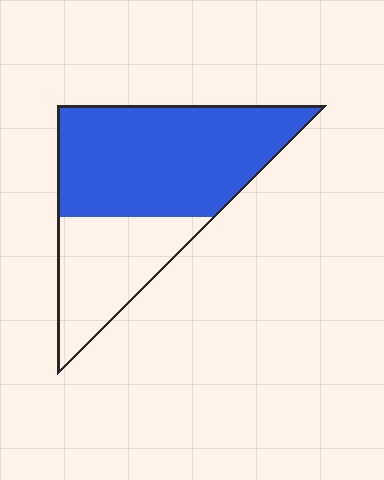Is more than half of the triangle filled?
Yes.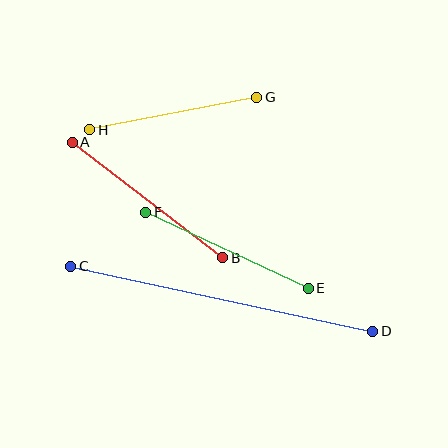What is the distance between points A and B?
The distance is approximately 190 pixels.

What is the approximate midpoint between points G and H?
The midpoint is at approximately (173, 113) pixels.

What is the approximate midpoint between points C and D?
The midpoint is at approximately (222, 299) pixels.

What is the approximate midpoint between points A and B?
The midpoint is at approximately (147, 200) pixels.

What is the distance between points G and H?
The distance is approximately 170 pixels.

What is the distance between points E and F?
The distance is approximately 179 pixels.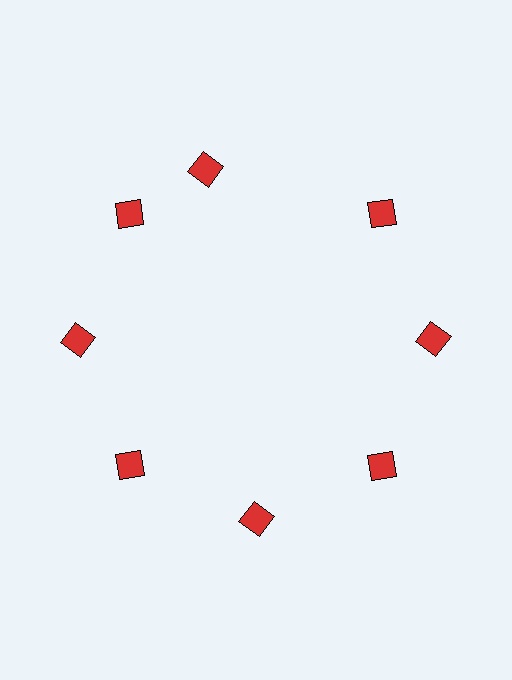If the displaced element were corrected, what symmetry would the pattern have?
It would have 8-fold rotational symmetry — the pattern would map onto itself every 45 degrees.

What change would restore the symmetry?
The symmetry would be restored by rotating it back into even spacing with its neighbors so that all 8 squares sit at equal angles and equal distance from the center.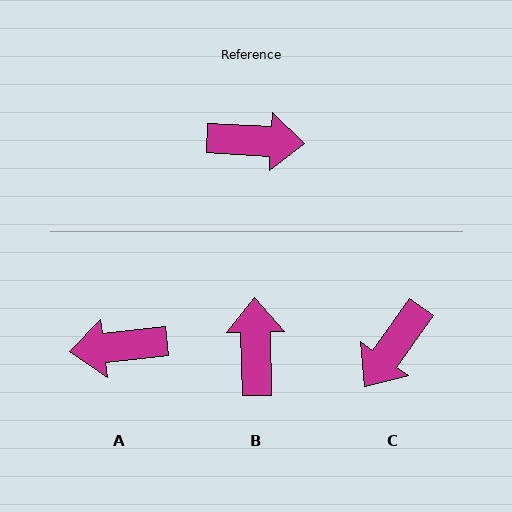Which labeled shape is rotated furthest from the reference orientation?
A, about 171 degrees away.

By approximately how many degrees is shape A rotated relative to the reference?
Approximately 171 degrees clockwise.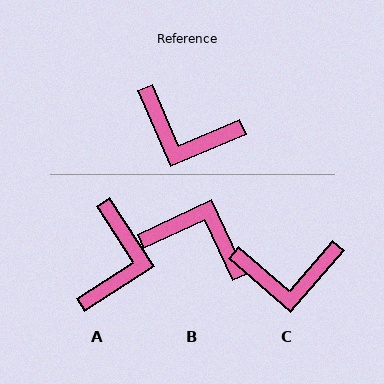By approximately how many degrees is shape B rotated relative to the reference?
Approximately 178 degrees clockwise.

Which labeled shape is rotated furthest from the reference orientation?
B, about 178 degrees away.